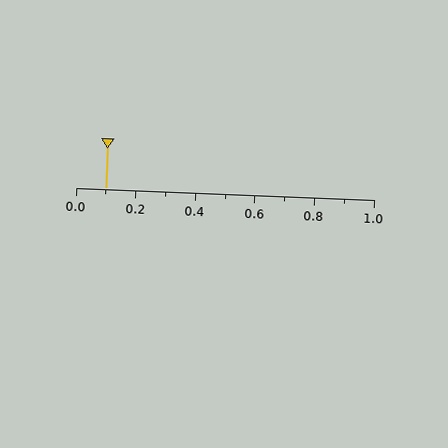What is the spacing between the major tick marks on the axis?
The major ticks are spaced 0.2 apart.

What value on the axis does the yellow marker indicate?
The marker indicates approximately 0.1.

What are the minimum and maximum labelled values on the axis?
The axis runs from 0.0 to 1.0.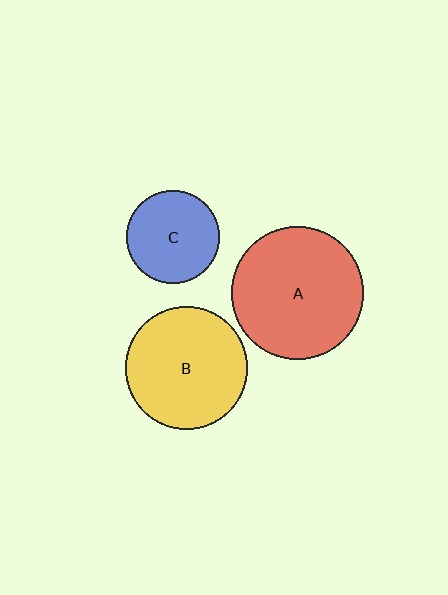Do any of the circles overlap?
No, none of the circles overlap.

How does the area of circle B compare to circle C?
Approximately 1.7 times.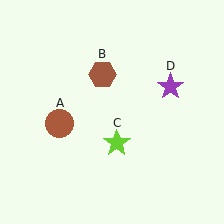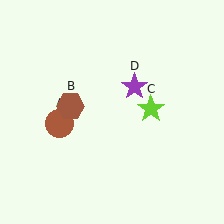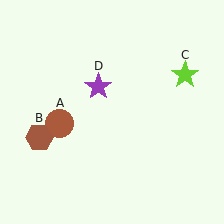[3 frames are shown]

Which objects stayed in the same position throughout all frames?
Brown circle (object A) remained stationary.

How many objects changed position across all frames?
3 objects changed position: brown hexagon (object B), lime star (object C), purple star (object D).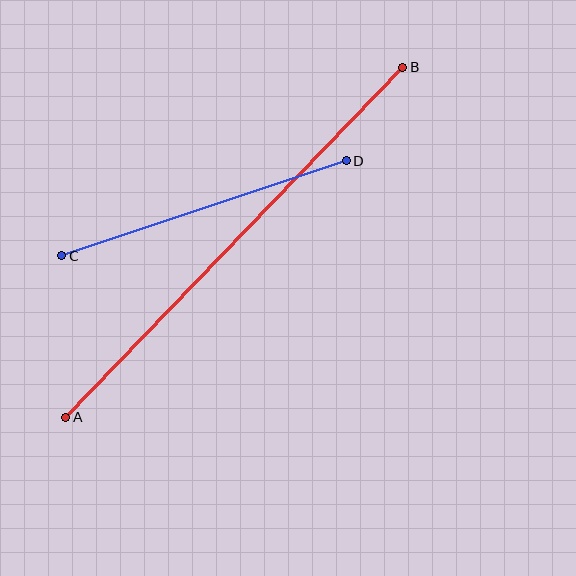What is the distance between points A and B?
The distance is approximately 486 pixels.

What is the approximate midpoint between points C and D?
The midpoint is at approximately (204, 208) pixels.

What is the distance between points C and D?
The distance is approximately 300 pixels.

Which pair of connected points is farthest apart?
Points A and B are farthest apart.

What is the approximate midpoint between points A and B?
The midpoint is at approximately (234, 242) pixels.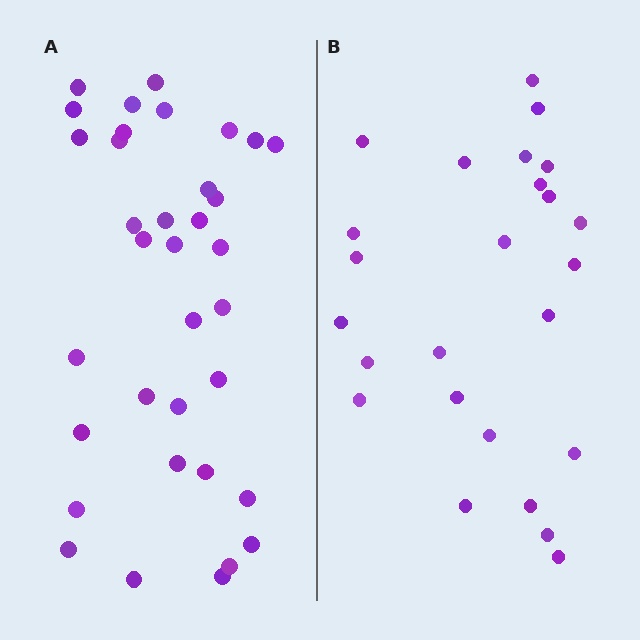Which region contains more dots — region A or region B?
Region A (the left region) has more dots.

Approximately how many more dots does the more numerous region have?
Region A has roughly 10 or so more dots than region B.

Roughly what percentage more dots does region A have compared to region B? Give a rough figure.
About 40% more.